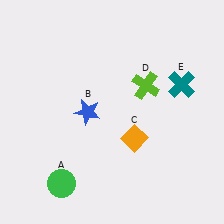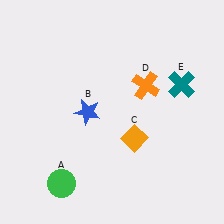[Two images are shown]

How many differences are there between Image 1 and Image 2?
There is 1 difference between the two images.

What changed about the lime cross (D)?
In Image 1, D is lime. In Image 2, it changed to orange.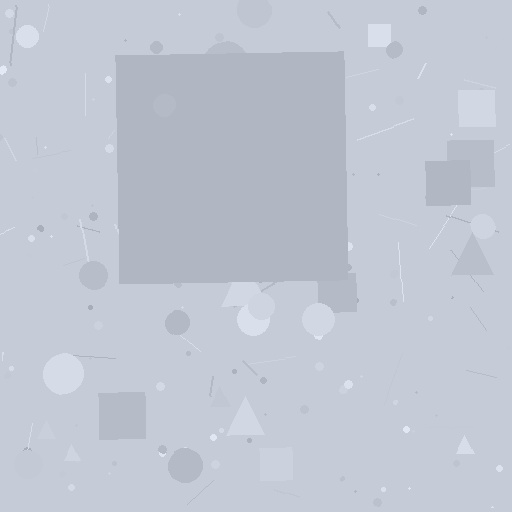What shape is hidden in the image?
A square is hidden in the image.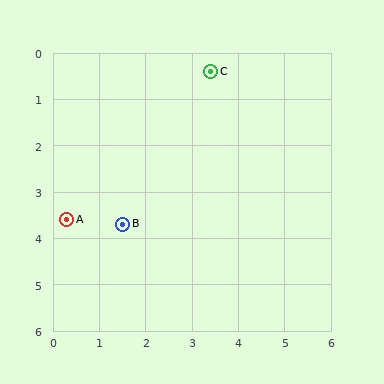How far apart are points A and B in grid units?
Points A and B are about 1.2 grid units apart.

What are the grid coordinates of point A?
Point A is at approximately (0.3, 3.6).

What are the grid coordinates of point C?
Point C is at approximately (3.4, 0.4).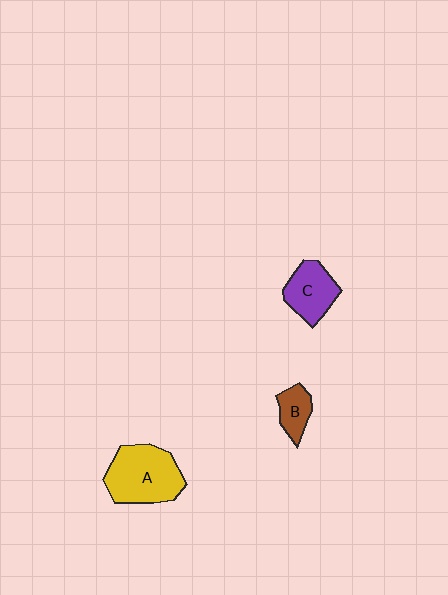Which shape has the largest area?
Shape A (yellow).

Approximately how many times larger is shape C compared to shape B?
Approximately 1.7 times.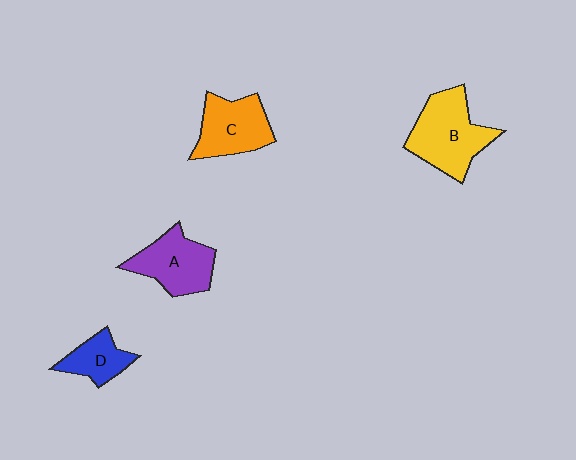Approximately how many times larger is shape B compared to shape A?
Approximately 1.3 times.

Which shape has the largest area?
Shape B (yellow).